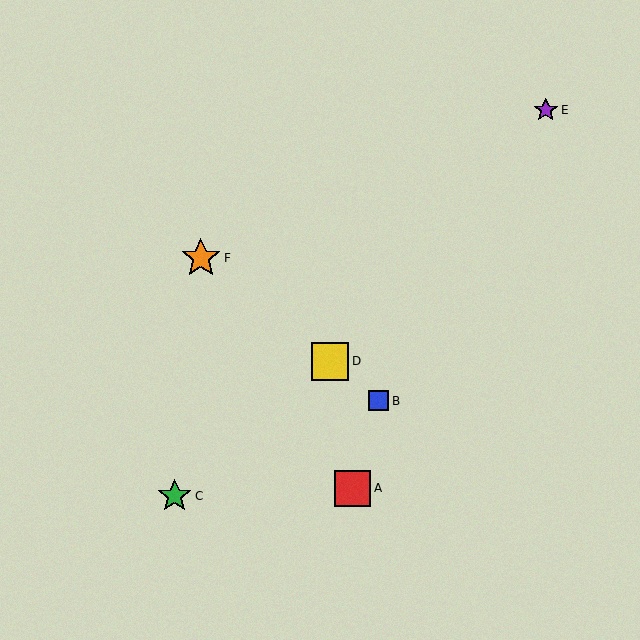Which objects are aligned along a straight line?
Objects B, D, F are aligned along a straight line.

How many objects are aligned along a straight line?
3 objects (B, D, F) are aligned along a straight line.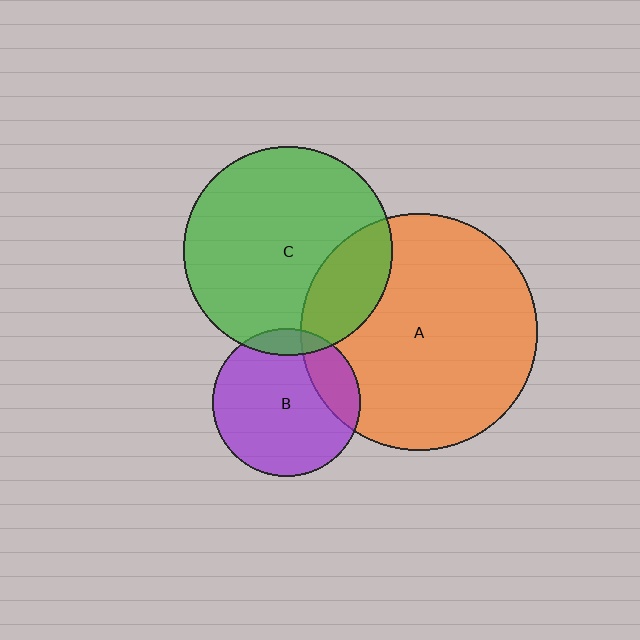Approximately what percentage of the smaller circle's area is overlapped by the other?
Approximately 10%.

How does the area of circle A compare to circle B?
Approximately 2.5 times.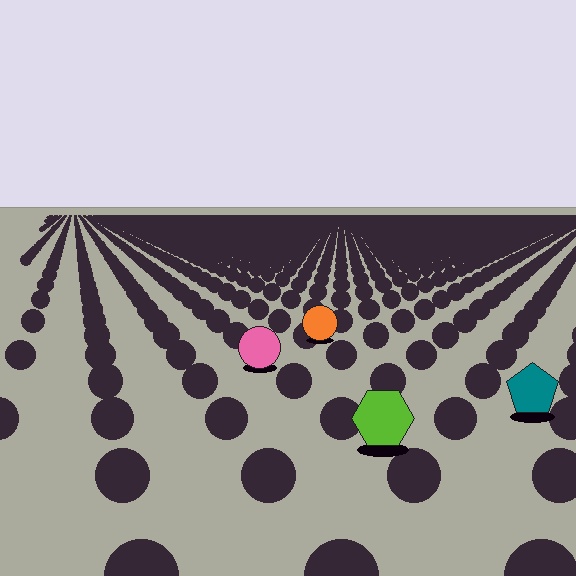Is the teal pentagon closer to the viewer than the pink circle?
Yes. The teal pentagon is closer — you can tell from the texture gradient: the ground texture is coarser near it.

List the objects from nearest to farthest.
From nearest to farthest: the lime hexagon, the teal pentagon, the pink circle, the orange circle.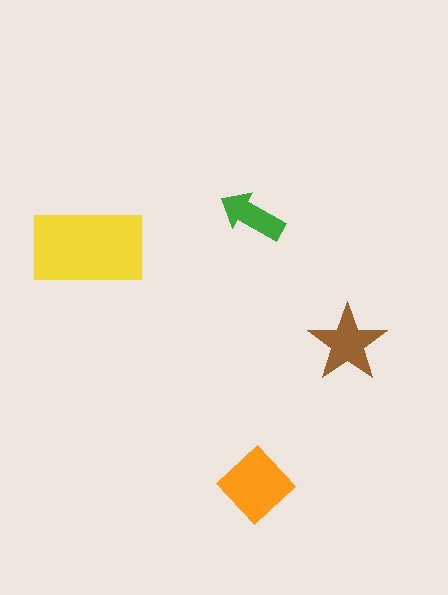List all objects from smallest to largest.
The green arrow, the brown star, the orange diamond, the yellow rectangle.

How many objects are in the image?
There are 4 objects in the image.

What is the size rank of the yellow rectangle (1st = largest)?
1st.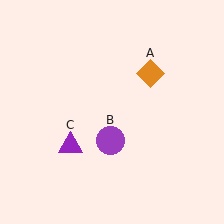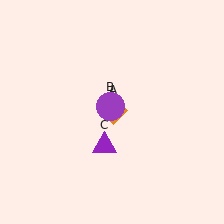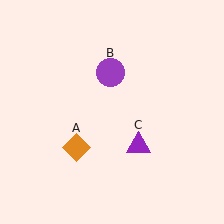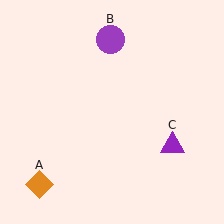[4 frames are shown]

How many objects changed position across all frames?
3 objects changed position: orange diamond (object A), purple circle (object B), purple triangle (object C).